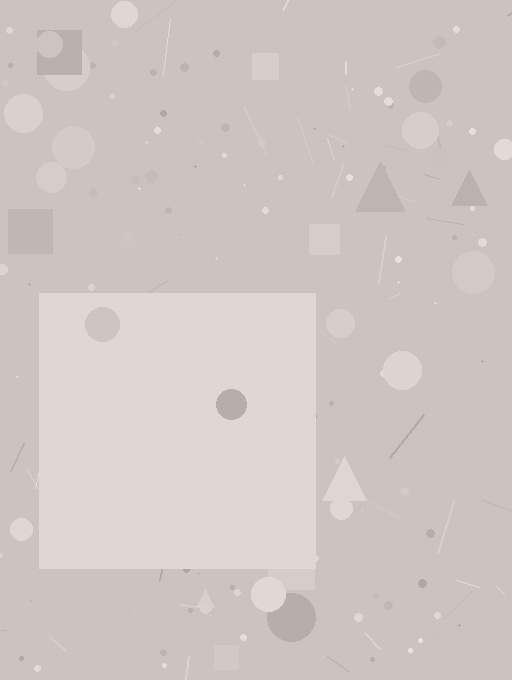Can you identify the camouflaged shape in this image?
The camouflaged shape is a square.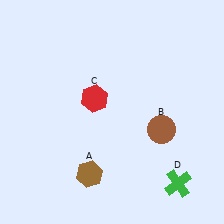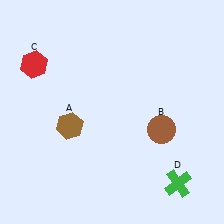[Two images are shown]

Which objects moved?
The objects that moved are: the brown hexagon (A), the red hexagon (C).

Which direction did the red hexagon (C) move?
The red hexagon (C) moved left.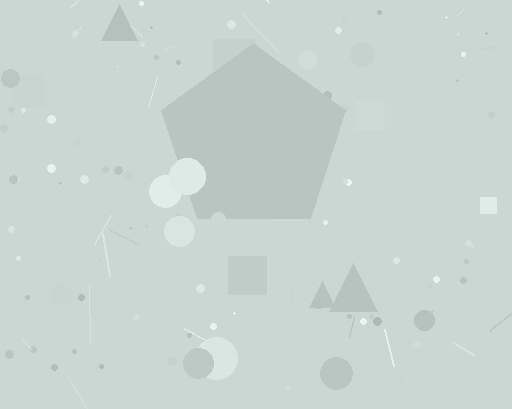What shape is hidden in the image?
A pentagon is hidden in the image.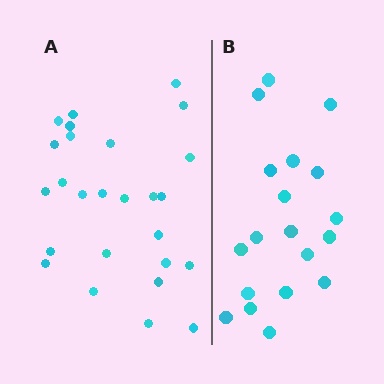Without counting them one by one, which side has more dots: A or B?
Region A (the left region) has more dots.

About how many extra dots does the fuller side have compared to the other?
Region A has roughly 8 or so more dots than region B.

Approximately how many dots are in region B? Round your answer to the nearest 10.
About 20 dots. (The exact count is 19, which rounds to 20.)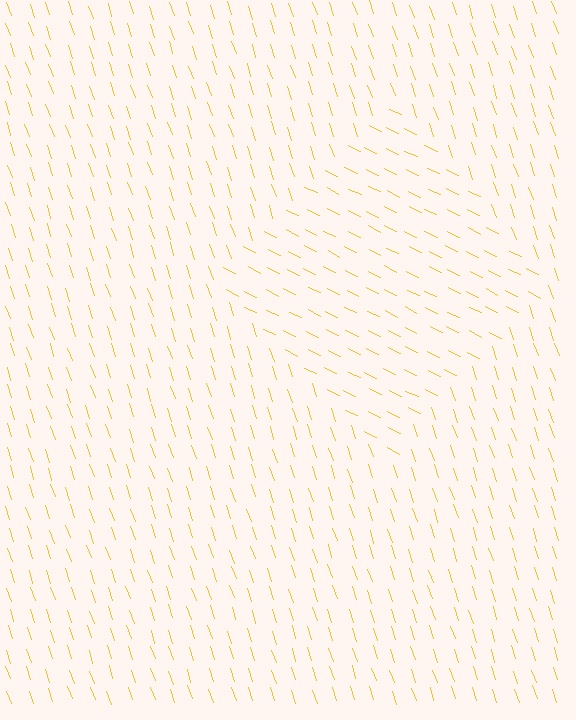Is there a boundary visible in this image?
Yes, there is a texture boundary formed by a change in line orientation.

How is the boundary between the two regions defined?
The boundary is defined purely by a change in line orientation (approximately 45 degrees difference). All lines are the same color and thickness.